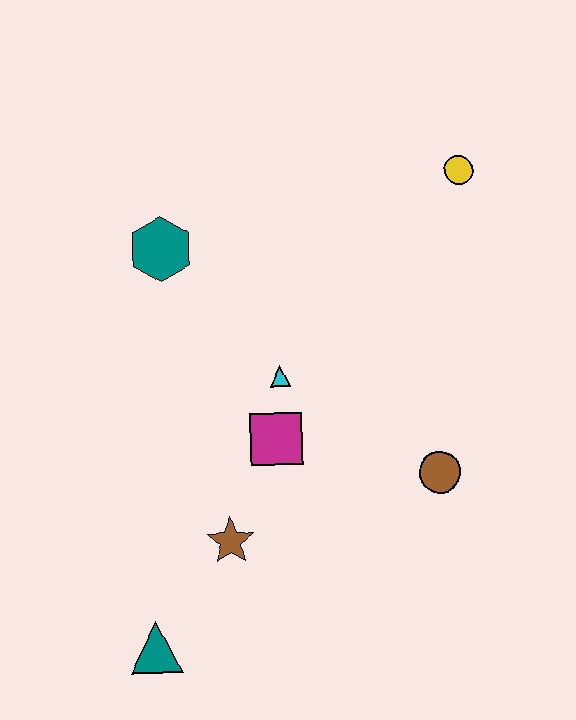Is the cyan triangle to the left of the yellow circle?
Yes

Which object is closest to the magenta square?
The cyan triangle is closest to the magenta square.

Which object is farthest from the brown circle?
The teal hexagon is farthest from the brown circle.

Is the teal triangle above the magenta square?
No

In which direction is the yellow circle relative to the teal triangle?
The yellow circle is above the teal triangle.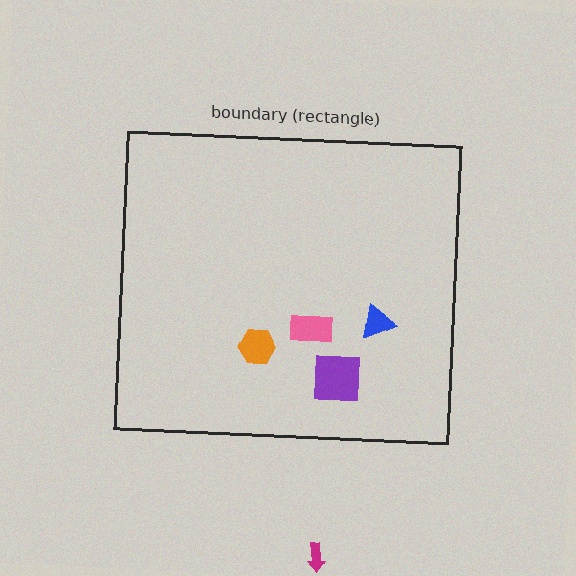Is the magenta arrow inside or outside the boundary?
Outside.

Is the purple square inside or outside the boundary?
Inside.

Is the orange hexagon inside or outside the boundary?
Inside.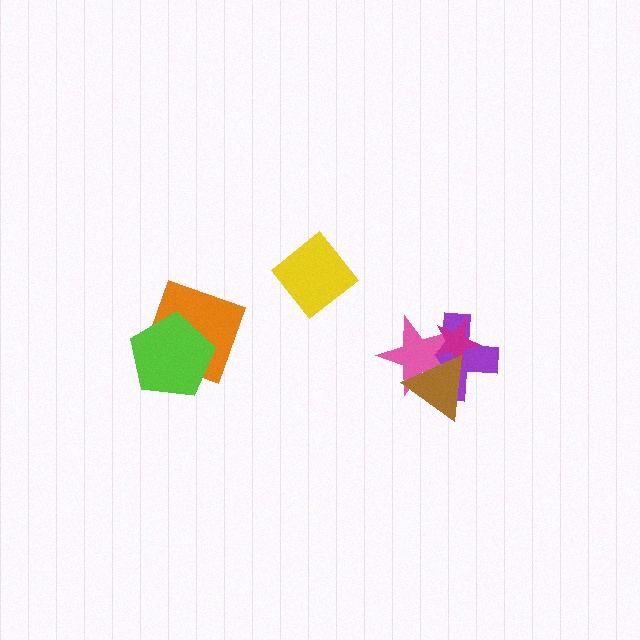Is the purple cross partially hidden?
Yes, it is partially covered by another shape.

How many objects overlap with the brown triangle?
3 objects overlap with the brown triangle.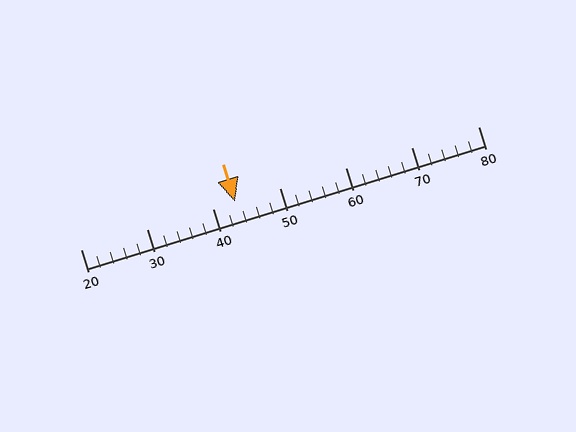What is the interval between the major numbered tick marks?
The major tick marks are spaced 10 units apart.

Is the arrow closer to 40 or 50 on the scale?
The arrow is closer to 40.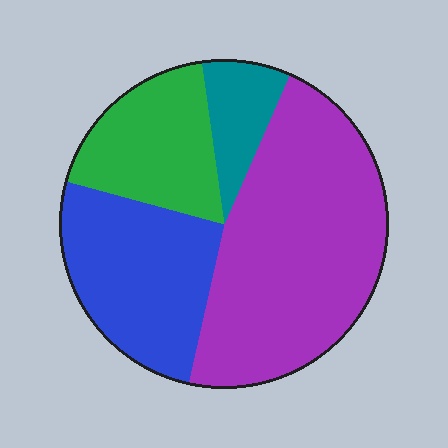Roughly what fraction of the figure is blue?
Blue covers around 25% of the figure.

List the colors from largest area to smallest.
From largest to smallest: purple, blue, green, teal.